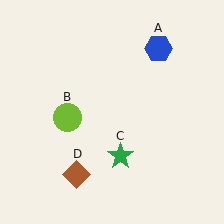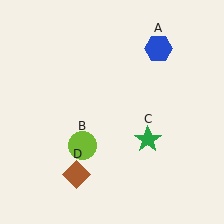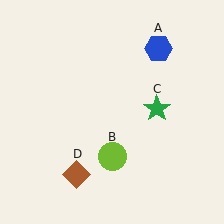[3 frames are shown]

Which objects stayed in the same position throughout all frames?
Blue hexagon (object A) and brown diamond (object D) remained stationary.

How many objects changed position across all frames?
2 objects changed position: lime circle (object B), green star (object C).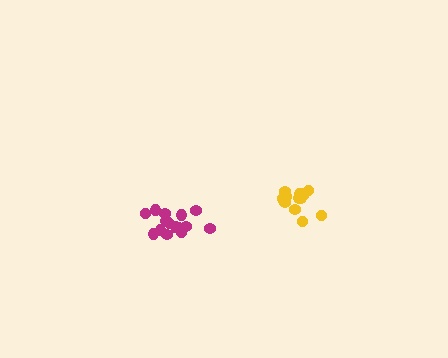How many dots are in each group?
Group 1: 13 dots, Group 2: 15 dots (28 total).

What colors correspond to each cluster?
The clusters are colored: yellow, magenta.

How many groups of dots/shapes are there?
There are 2 groups.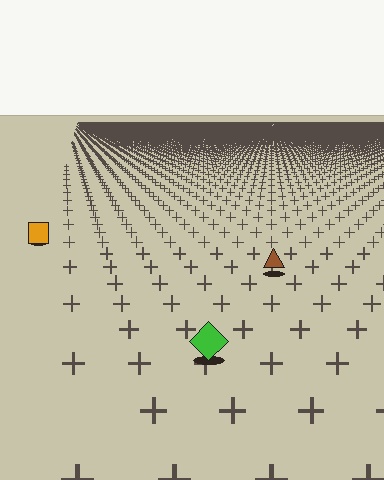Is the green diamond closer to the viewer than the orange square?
Yes. The green diamond is closer — you can tell from the texture gradient: the ground texture is coarser near it.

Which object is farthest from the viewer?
The orange square is farthest from the viewer. It appears smaller and the ground texture around it is denser.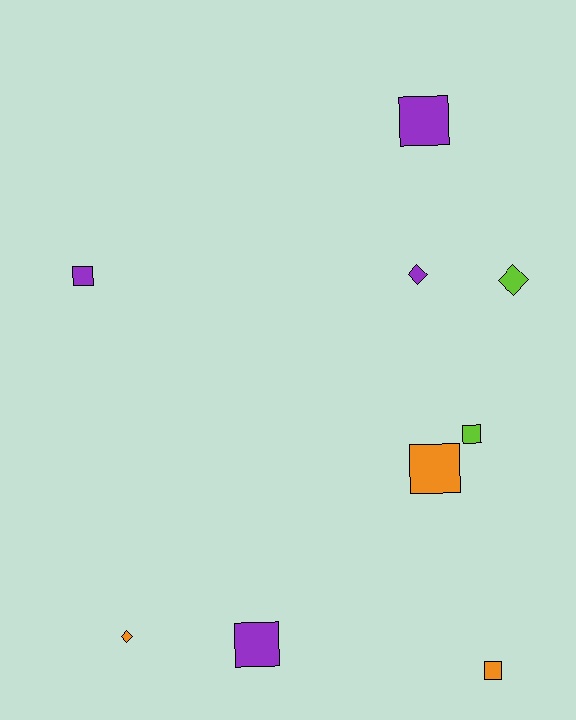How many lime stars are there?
There are no lime stars.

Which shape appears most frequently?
Square, with 6 objects.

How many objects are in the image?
There are 9 objects.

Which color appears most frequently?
Purple, with 4 objects.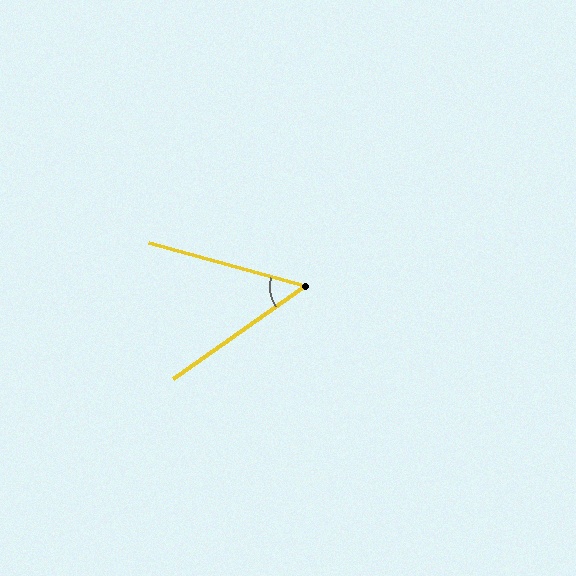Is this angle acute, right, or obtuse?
It is acute.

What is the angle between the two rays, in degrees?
Approximately 51 degrees.